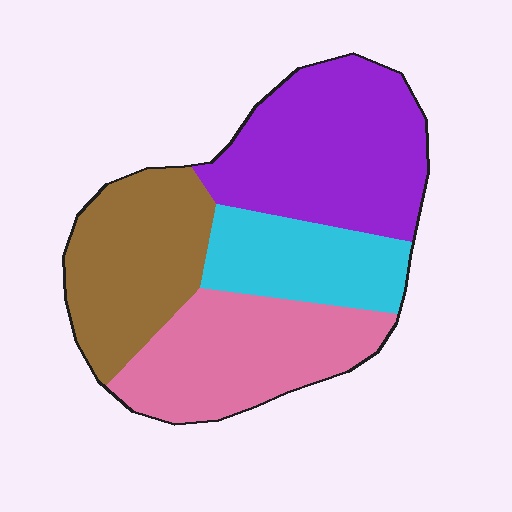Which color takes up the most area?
Purple, at roughly 30%.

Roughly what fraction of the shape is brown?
Brown covers around 25% of the shape.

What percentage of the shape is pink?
Pink takes up between a quarter and a half of the shape.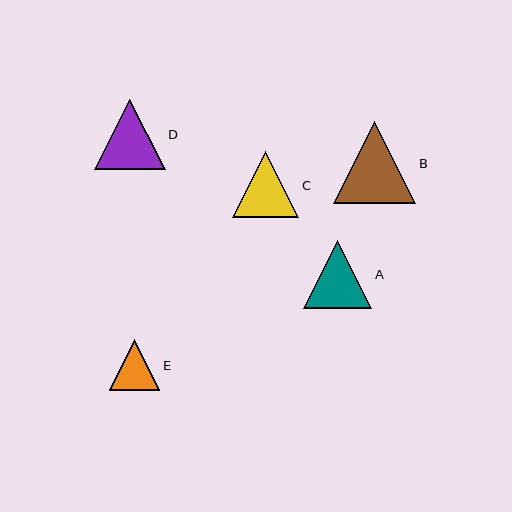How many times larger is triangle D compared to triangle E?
Triangle D is approximately 1.4 times the size of triangle E.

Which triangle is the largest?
Triangle B is the largest with a size of approximately 82 pixels.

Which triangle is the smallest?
Triangle E is the smallest with a size of approximately 51 pixels.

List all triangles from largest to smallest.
From largest to smallest: B, D, A, C, E.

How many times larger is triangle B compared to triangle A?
Triangle B is approximately 1.2 times the size of triangle A.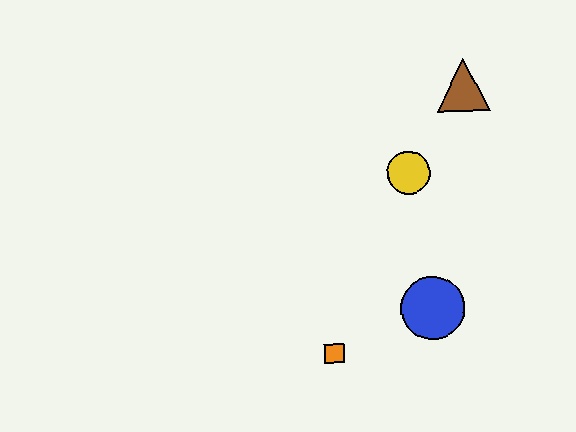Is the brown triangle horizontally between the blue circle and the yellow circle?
No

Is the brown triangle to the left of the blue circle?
No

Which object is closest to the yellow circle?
The brown triangle is closest to the yellow circle.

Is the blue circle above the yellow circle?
No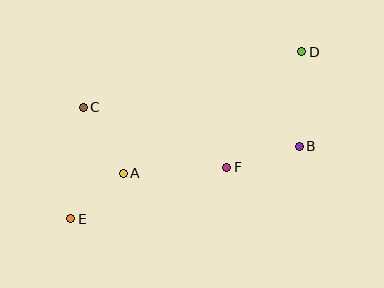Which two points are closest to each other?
Points A and E are closest to each other.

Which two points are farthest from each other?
Points D and E are farthest from each other.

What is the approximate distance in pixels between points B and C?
The distance between B and C is approximately 220 pixels.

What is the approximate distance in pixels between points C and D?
The distance between C and D is approximately 226 pixels.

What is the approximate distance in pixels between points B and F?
The distance between B and F is approximately 75 pixels.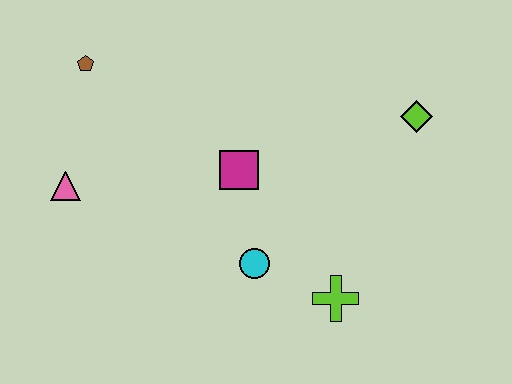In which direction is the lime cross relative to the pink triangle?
The lime cross is to the right of the pink triangle.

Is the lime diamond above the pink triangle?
Yes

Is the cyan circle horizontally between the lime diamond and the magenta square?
Yes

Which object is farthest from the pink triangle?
The lime diamond is farthest from the pink triangle.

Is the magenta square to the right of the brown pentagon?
Yes